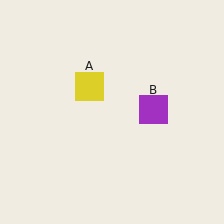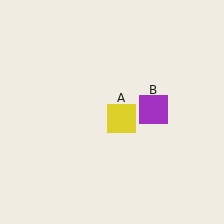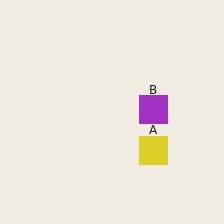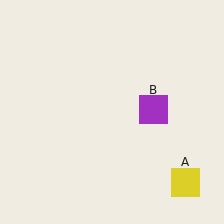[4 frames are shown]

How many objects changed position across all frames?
1 object changed position: yellow square (object A).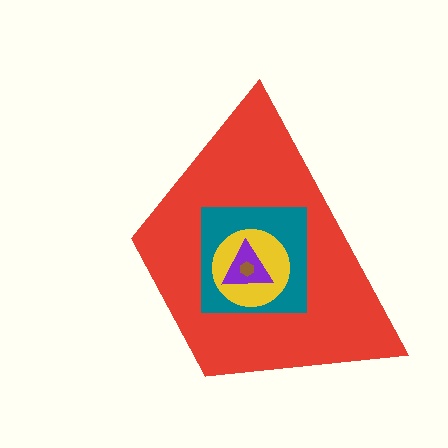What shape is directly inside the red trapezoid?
The teal square.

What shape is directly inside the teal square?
The yellow circle.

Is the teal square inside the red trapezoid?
Yes.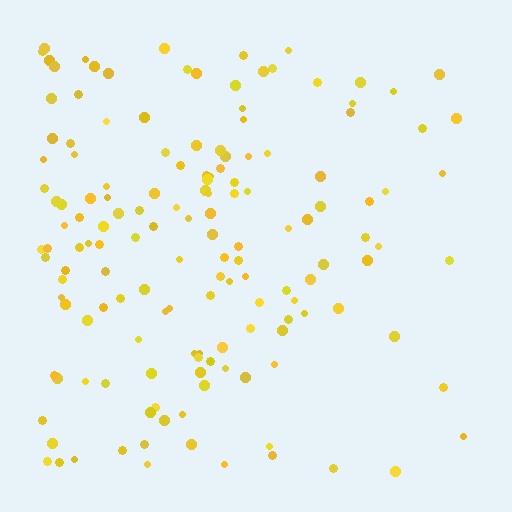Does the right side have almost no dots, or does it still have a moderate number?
Still a moderate number, just noticeably fewer than the left.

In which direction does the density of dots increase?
From right to left, with the left side densest.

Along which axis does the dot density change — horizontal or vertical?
Horizontal.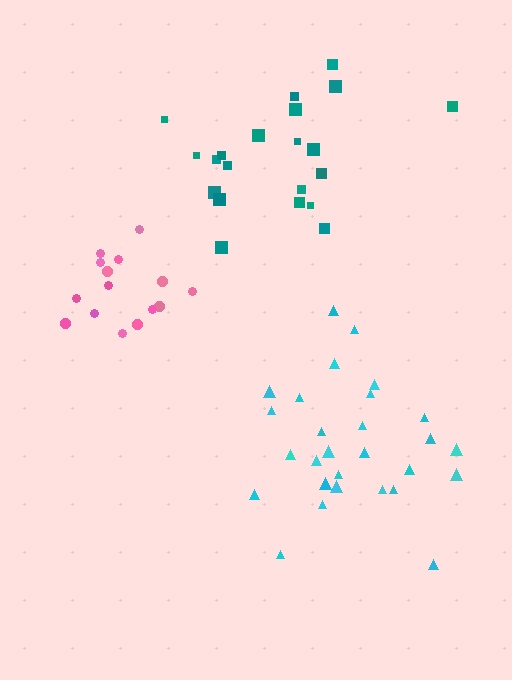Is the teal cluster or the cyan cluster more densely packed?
Cyan.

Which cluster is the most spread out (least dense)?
Teal.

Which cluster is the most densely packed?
Pink.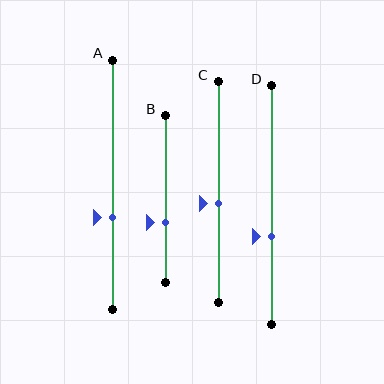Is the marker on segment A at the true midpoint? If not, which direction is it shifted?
No, the marker on segment A is shifted downward by about 13% of the segment length.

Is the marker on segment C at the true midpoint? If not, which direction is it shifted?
No, the marker on segment C is shifted downward by about 5% of the segment length.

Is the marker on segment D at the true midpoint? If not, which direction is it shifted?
No, the marker on segment D is shifted downward by about 13% of the segment length.